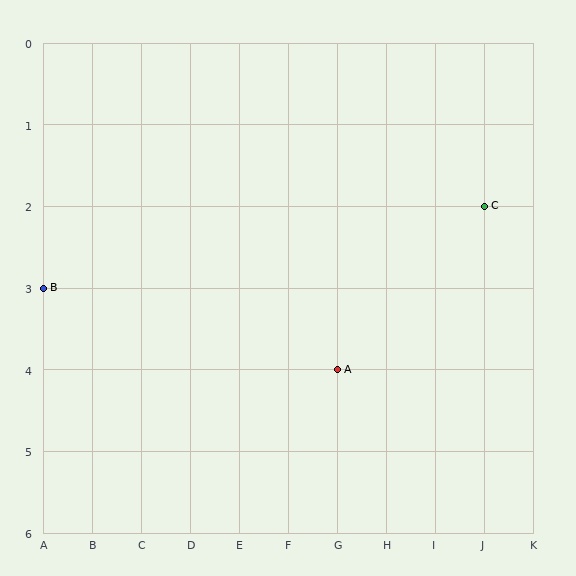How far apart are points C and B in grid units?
Points C and B are 9 columns and 1 row apart (about 9.1 grid units diagonally).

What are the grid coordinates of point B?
Point B is at grid coordinates (A, 3).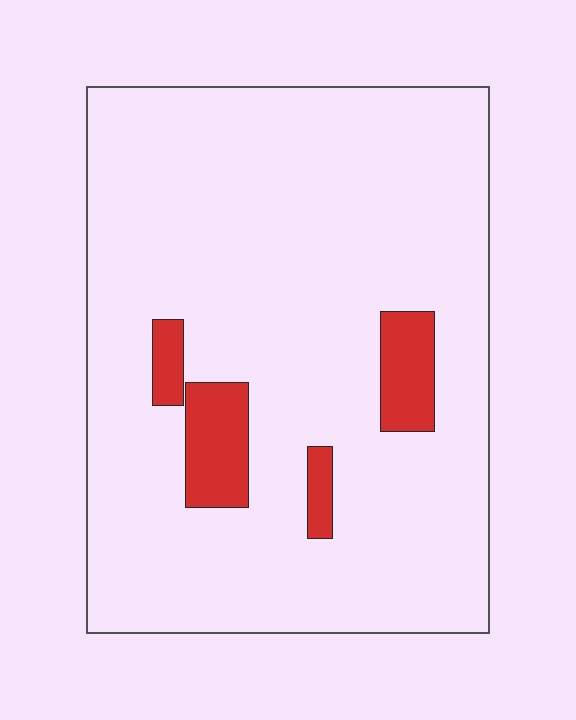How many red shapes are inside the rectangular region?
4.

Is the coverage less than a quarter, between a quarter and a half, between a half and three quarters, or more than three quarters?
Less than a quarter.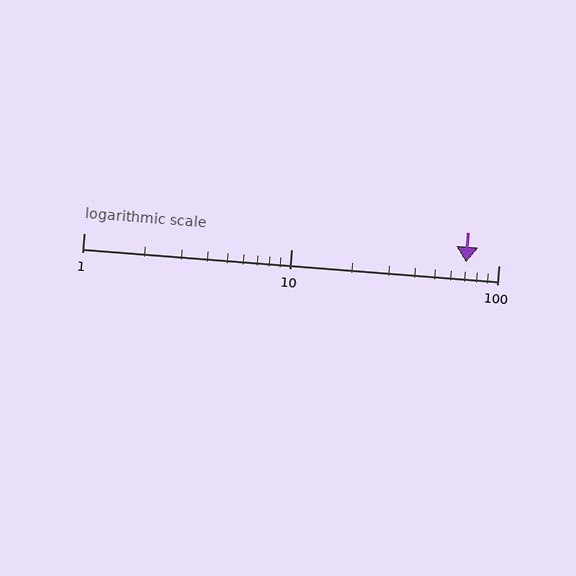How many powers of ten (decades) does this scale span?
The scale spans 2 decades, from 1 to 100.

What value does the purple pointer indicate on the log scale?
The pointer indicates approximately 70.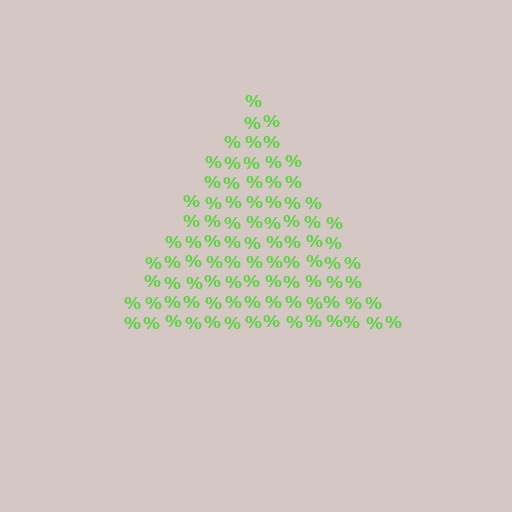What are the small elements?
The small elements are percent signs.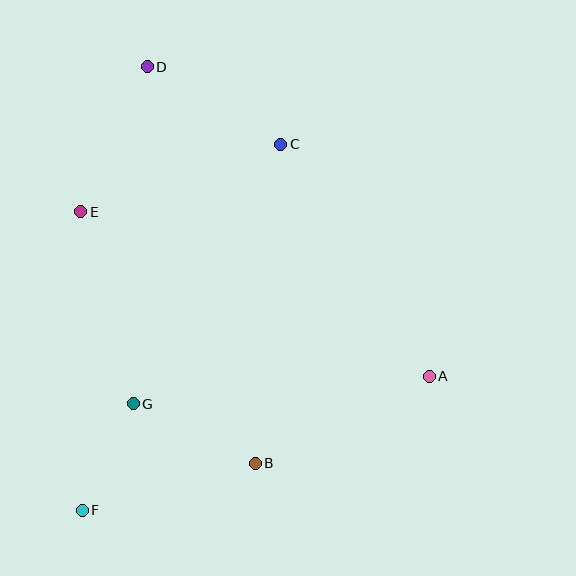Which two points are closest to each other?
Points F and G are closest to each other.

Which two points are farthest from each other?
Points D and F are farthest from each other.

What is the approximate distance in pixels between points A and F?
The distance between A and F is approximately 372 pixels.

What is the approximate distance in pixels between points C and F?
The distance between C and F is approximately 416 pixels.